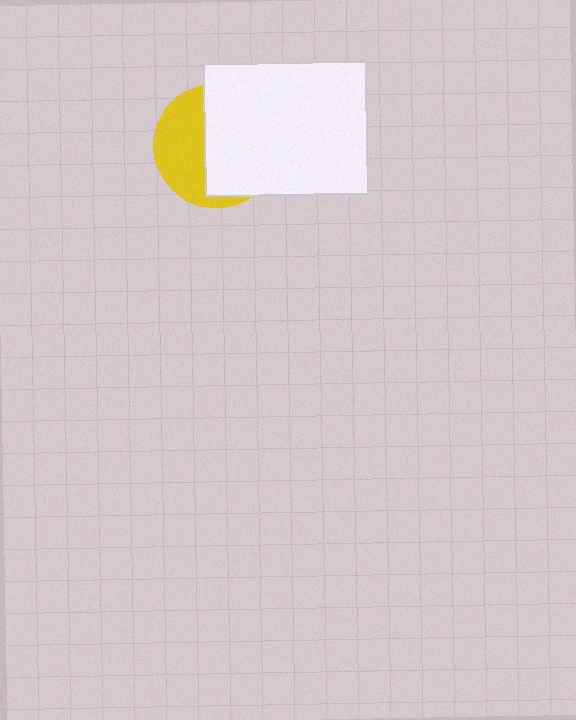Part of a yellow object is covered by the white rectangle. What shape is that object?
It is a circle.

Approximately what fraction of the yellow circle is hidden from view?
Roughly 59% of the yellow circle is hidden behind the white rectangle.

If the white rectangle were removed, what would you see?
You would see the complete yellow circle.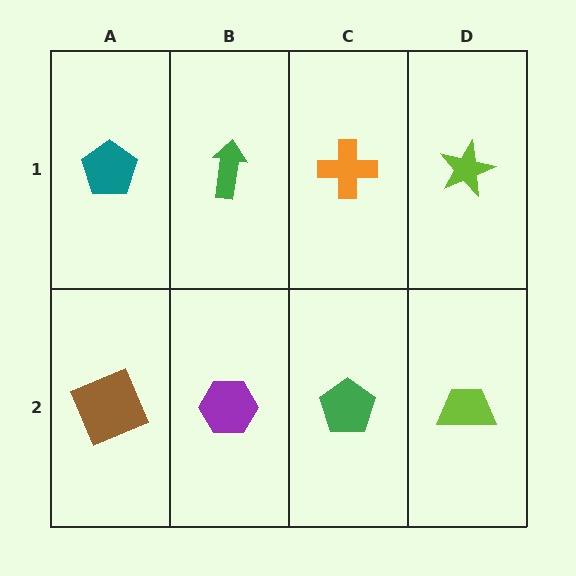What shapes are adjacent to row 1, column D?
A lime trapezoid (row 2, column D), an orange cross (row 1, column C).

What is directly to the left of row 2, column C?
A purple hexagon.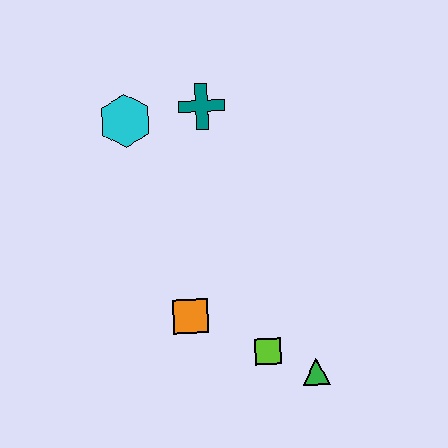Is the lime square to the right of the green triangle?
No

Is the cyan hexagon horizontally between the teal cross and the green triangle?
No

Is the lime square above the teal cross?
No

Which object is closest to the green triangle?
The lime square is closest to the green triangle.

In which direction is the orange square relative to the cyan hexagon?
The orange square is below the cyan hexagon.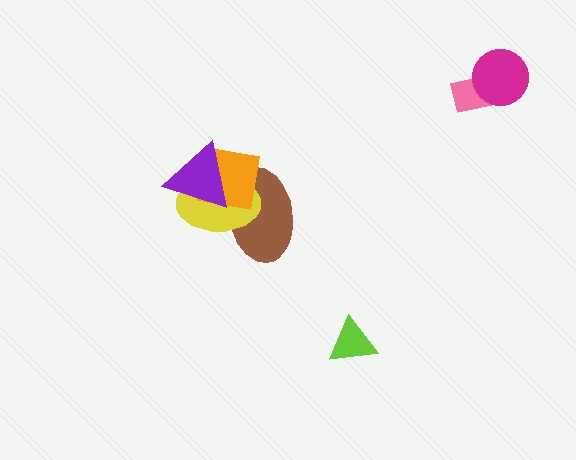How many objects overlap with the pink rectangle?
1 object overlaps with the pink rectangle.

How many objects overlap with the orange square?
3 objects overlap with the orange square.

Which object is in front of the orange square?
The purple triangle is in front of the orange square.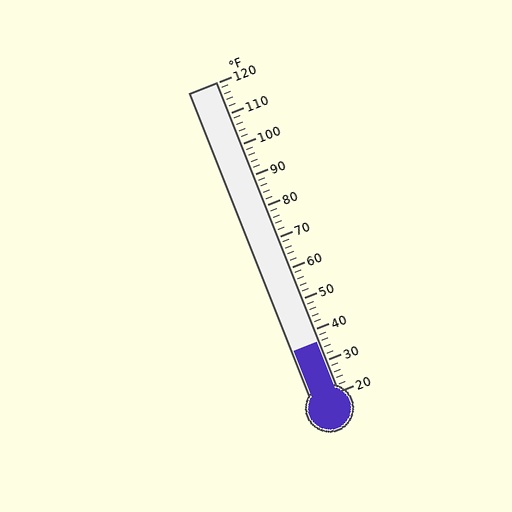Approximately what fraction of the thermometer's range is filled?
The thermometer is filled to approximately 15% of its range.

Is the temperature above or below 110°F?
The temperature is below 110°F.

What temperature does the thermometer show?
The thermometer shows approximately 36°F.